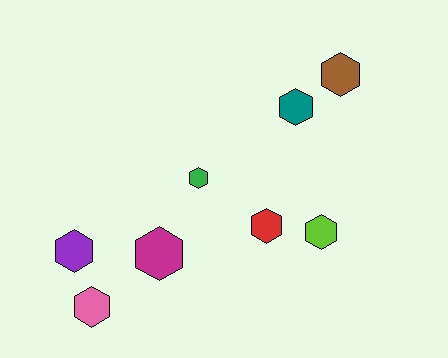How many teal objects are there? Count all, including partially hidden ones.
There is 1 teal object.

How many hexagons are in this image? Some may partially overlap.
There are 8 hexagons.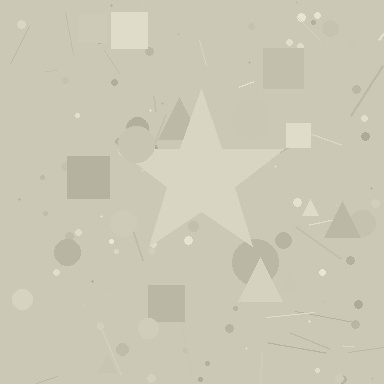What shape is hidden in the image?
A star is hidden in the image.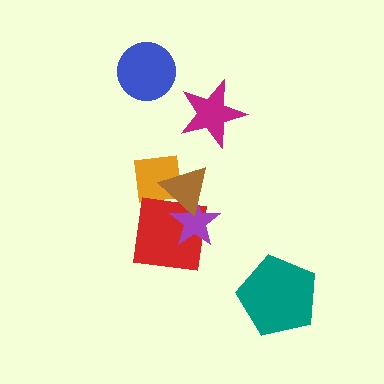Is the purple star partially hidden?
Yes, it is partially covered by another shape.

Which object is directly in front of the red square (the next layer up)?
The purple star is directly in front of the red square.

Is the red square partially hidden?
Yes, it is partially covered by another shape.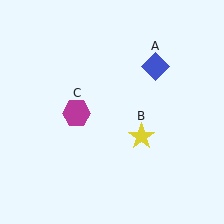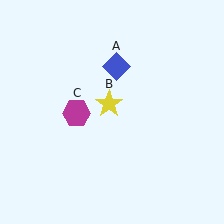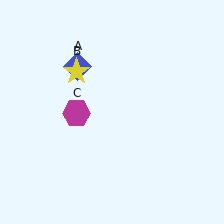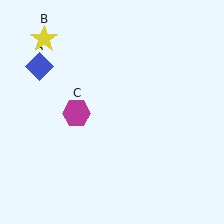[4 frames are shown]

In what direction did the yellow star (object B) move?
The yellow star (object B) moved up and to the left.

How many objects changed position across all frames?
2 objects changed position: blue diamond (object A), yellow star (object B).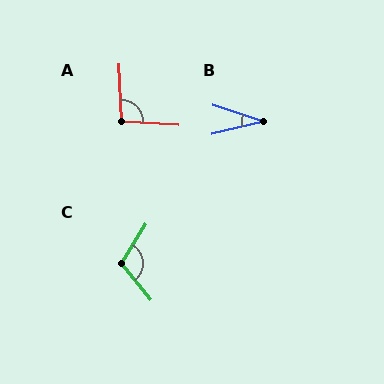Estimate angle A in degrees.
Approximately 95 degrees.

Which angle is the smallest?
B, at approximately 32 degrees.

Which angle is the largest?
C, at approximately 109 degrees.